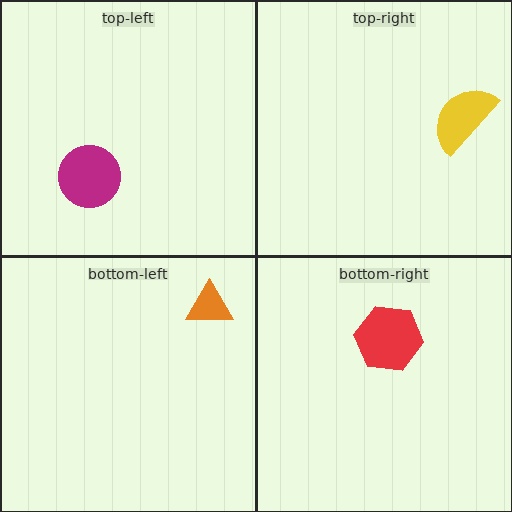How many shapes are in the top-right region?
1.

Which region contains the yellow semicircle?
The top-right region.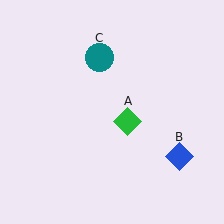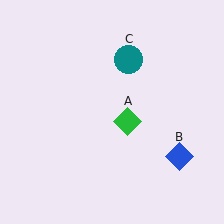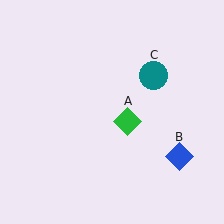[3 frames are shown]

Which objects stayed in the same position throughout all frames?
Green diamond (object A) and blue diamond (object B) remained stationary.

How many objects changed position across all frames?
1 object changed position: teal circle (object C).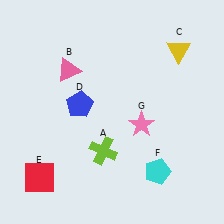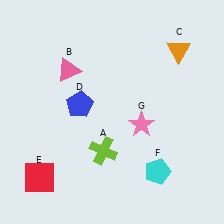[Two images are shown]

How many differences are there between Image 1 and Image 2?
There is 1 difference between the two images.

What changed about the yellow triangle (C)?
In Image 1, C is yellow. In Image 2, it changed to orange.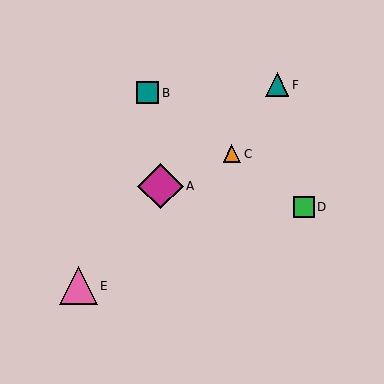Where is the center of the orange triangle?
The center of the orange triangle is at (232, 154).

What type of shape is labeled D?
Shape D is a green square.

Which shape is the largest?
The magenta diamond (labeled A) is the largest.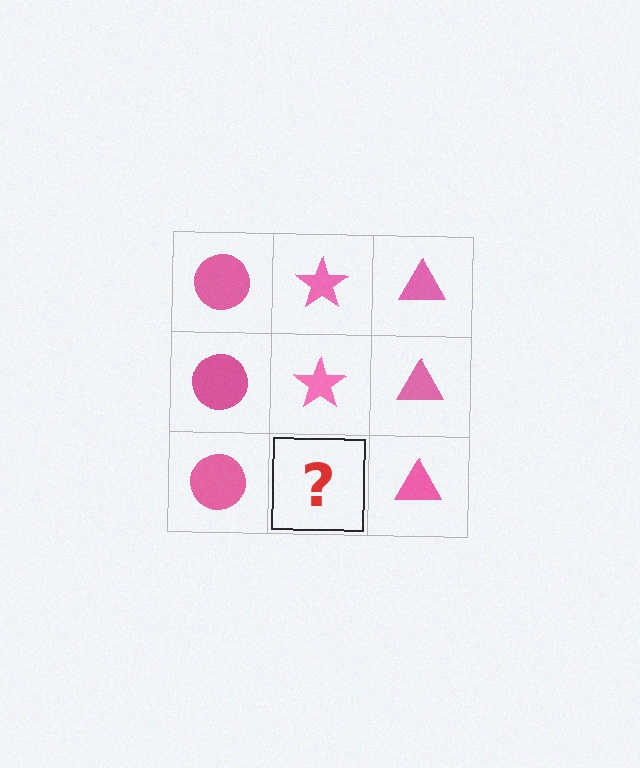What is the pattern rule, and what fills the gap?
The rule is that each column has a consistent shape. The gap should be filled with a pink star.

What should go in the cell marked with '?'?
The missing cell should contain a pink star.